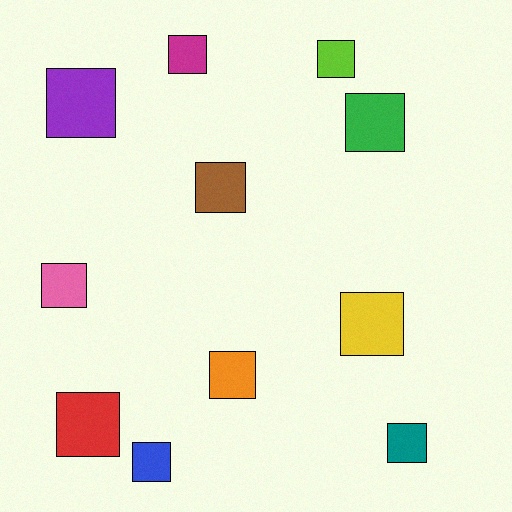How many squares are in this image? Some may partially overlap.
There are 11 squares.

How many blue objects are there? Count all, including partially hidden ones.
There is 1 blue object.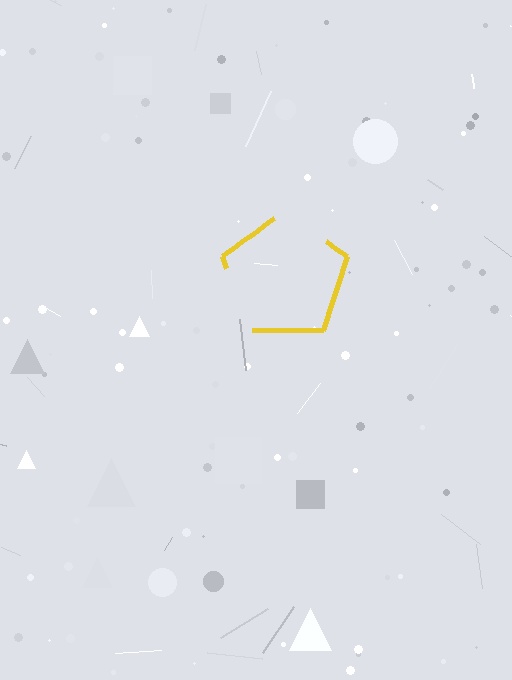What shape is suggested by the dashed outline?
The dashed outline suggests a pentagon.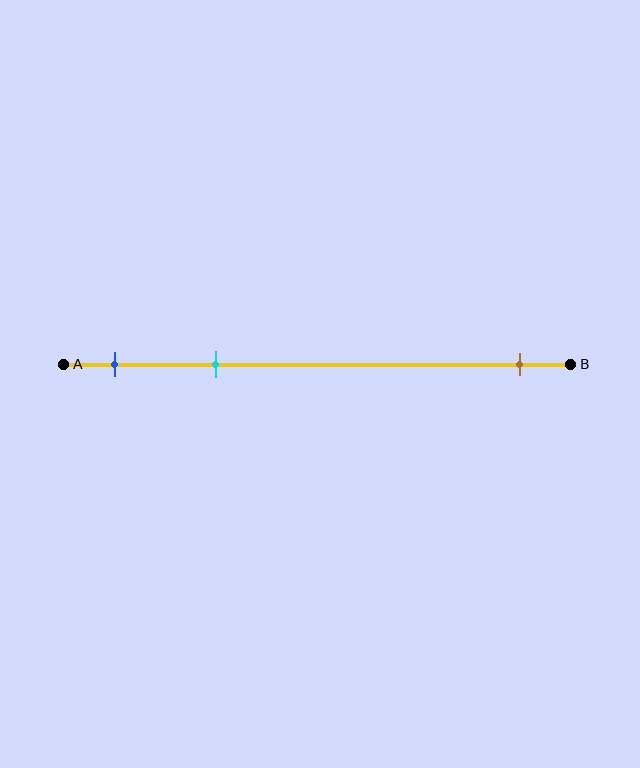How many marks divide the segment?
There are 3 marks dividing the segment.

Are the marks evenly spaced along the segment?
No, the marks are not evenly spaced.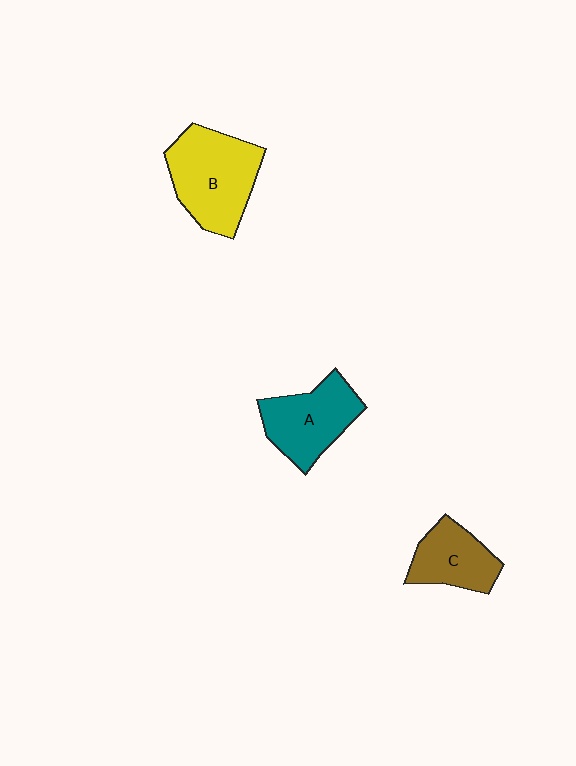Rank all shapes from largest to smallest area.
From largest to smallest: B (yellow), A (teal), C (brown).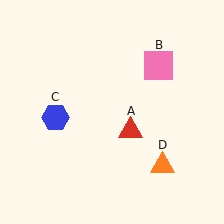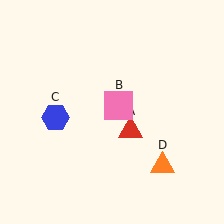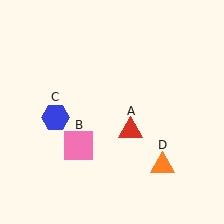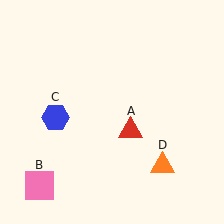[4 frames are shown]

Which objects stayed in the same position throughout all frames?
Red triangle (object A) and blue hexagon (object C) and orange triangle (object D) remained stationary.